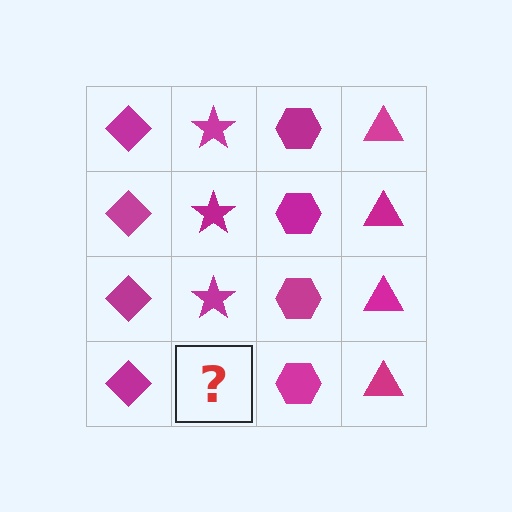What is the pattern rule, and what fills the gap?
The rule is that each column has a consistent shape. The gap should be filled with a magenta star.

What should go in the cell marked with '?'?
The missing cell should contain a magenta star.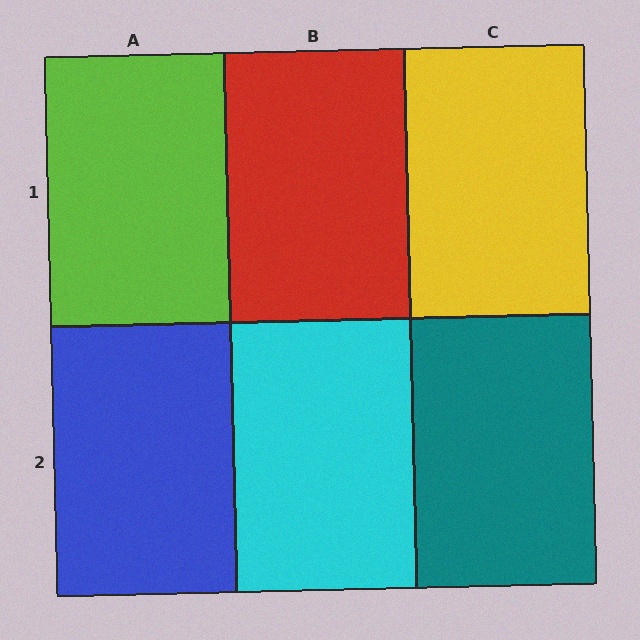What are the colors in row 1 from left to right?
Lime, red, yellow.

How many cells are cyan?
1 cell is cyan.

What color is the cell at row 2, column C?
Teal.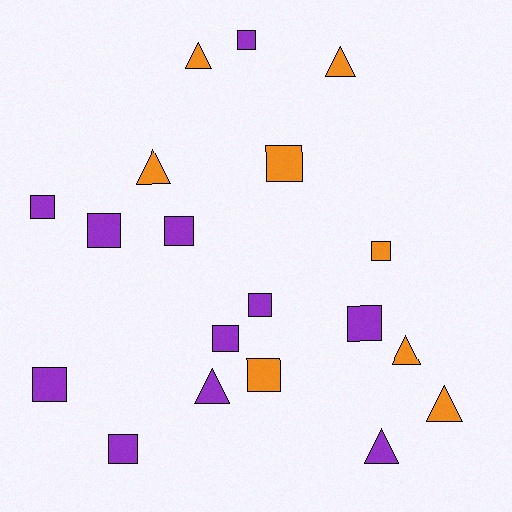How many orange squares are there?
There are 3 orange squares.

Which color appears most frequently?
Purple, with 11 objects.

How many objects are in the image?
There are 19 objects.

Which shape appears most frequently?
Square, with 12 objects.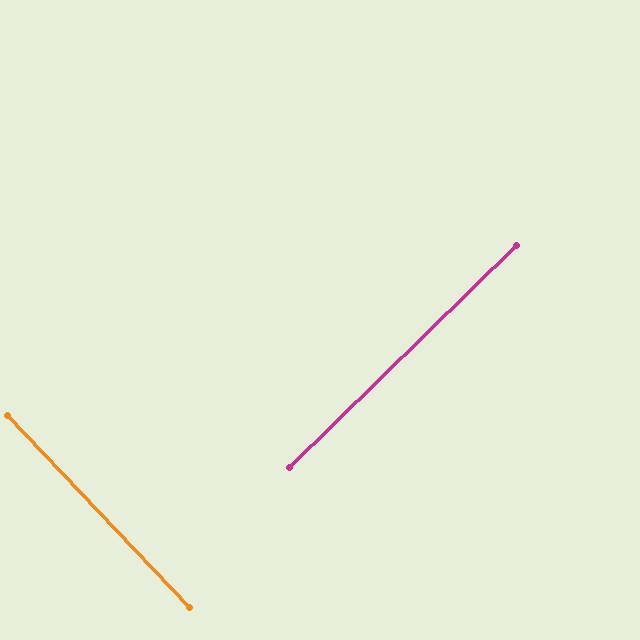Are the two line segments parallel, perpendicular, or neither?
Perpendicular — they meet at approximately 89°.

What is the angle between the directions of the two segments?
Approximately 89 degrees.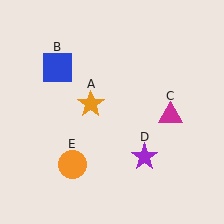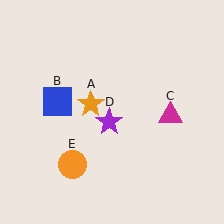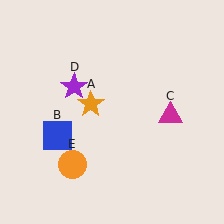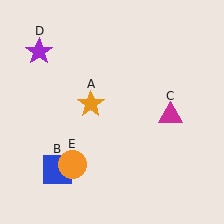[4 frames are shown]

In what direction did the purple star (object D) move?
The purple star (object D) moved up and to the left.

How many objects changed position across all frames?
2 objects changed position: blue square (object B), purple star (object D).